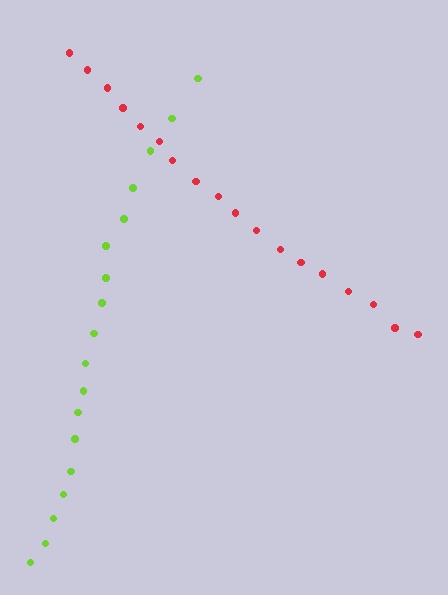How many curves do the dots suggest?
There are 2 distinct paths.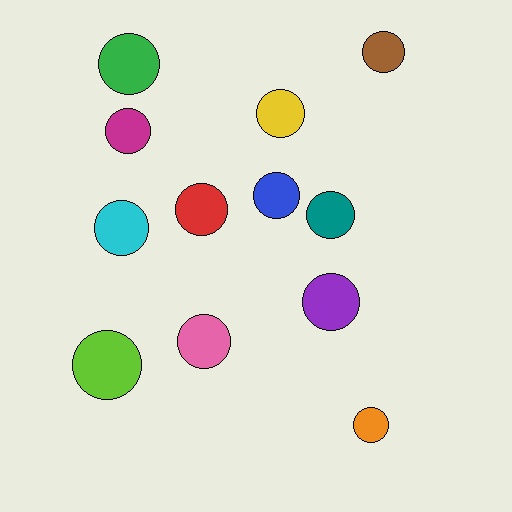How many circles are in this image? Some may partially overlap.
There are 12 circles.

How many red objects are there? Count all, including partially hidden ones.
There is 1 red object.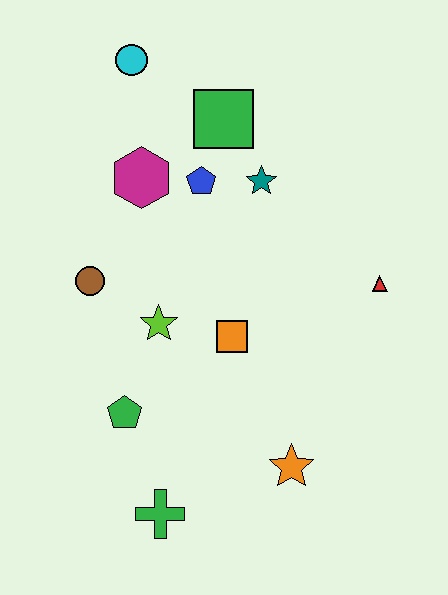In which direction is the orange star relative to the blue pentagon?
The orange star is below the blue pentagon.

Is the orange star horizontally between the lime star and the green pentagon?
No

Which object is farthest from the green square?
The green cross is farthest from the green square.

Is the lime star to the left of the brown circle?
No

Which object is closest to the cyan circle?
The green square is closest to the cyan circle.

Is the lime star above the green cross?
Yes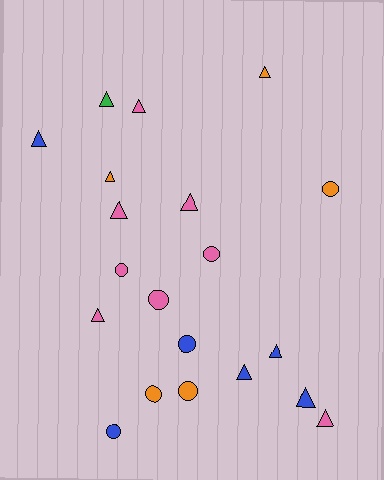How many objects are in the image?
There are 20 objects.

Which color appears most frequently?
Pink, with 8 objects.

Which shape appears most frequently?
Triangle, with 12 objects.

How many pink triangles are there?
There are 5 pink triangles.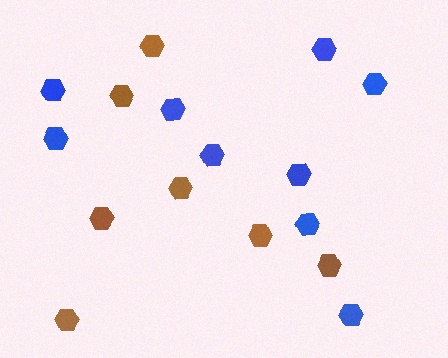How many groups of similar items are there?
There are 2 groups: one group of blue hexagons (9) and one group of brown hexagons (7).